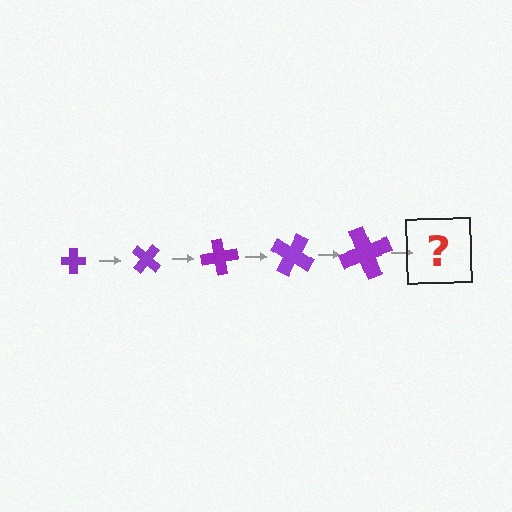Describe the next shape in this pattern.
It should be a cross, larger than the previous one and rotated 200 degrees from the start.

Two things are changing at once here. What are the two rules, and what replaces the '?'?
The two rules are that the cross grows larger each step and it rotates 40 degrees each step. The '?' should be a cross, larger than the previous one and rotated 200 degrees from the start.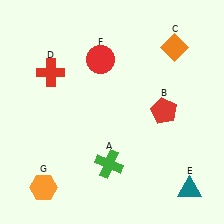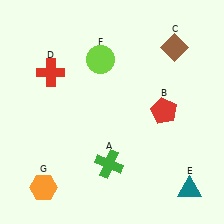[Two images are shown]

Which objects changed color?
C changed from orange to brown. F changed from red to lime.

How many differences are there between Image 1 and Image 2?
There are 2 differences between the two images.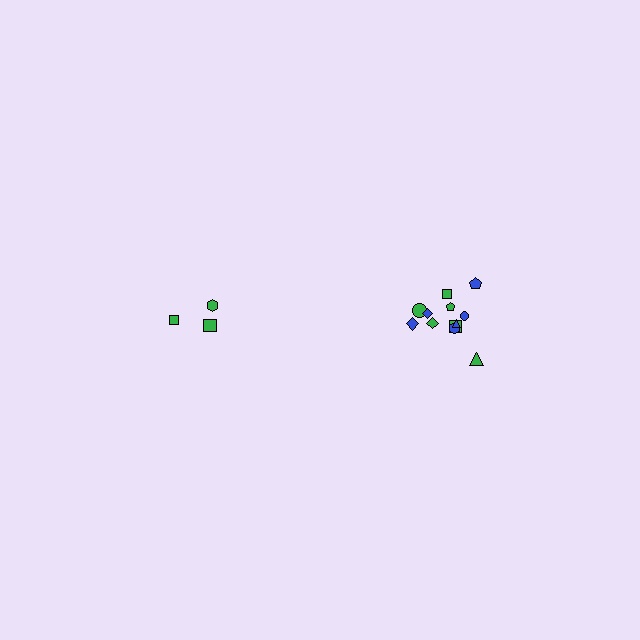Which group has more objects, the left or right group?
The right group.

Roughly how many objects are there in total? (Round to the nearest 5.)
Roughly 15 objects in total.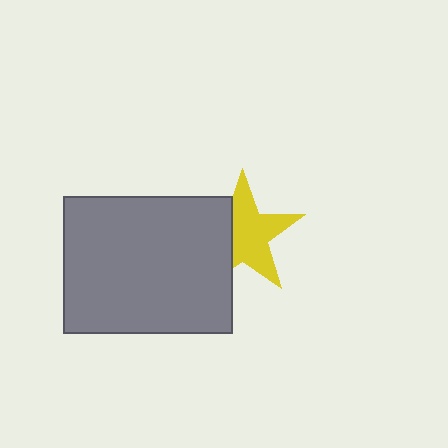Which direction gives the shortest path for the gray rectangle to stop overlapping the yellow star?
Moving left gives the shortest separation.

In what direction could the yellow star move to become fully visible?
The yellow star could move right. That would shift it out from behind the gray rectangle entirely.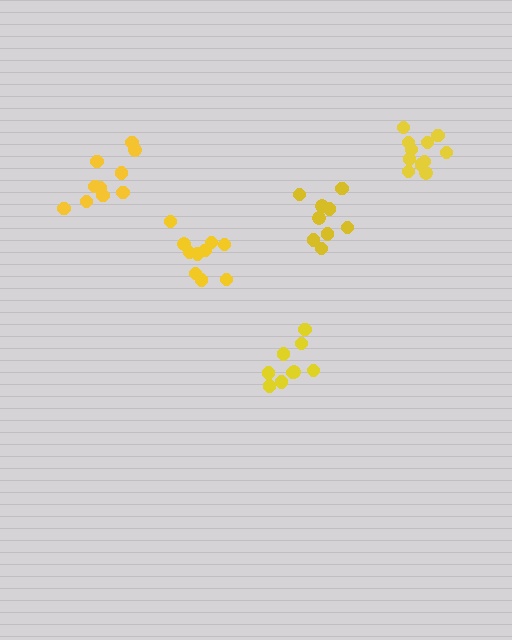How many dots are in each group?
Group 1: 9 dots, Group 2: 12 dots, Group 3: 10 dots, Group 4: 9 dots, Group 5: 10 dots (50 total).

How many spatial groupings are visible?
There are 5 spatial groupings.